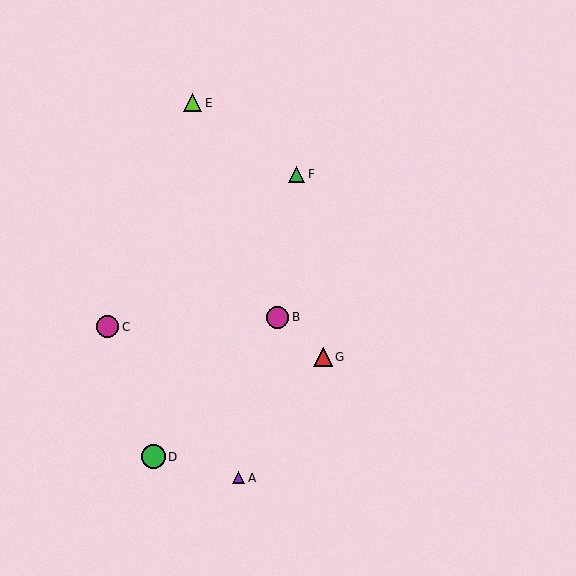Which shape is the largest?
The green circle (labeled D) is the largest.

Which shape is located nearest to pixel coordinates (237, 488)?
The purple triangle (labeled A) at (238, 478) is nearest to that location.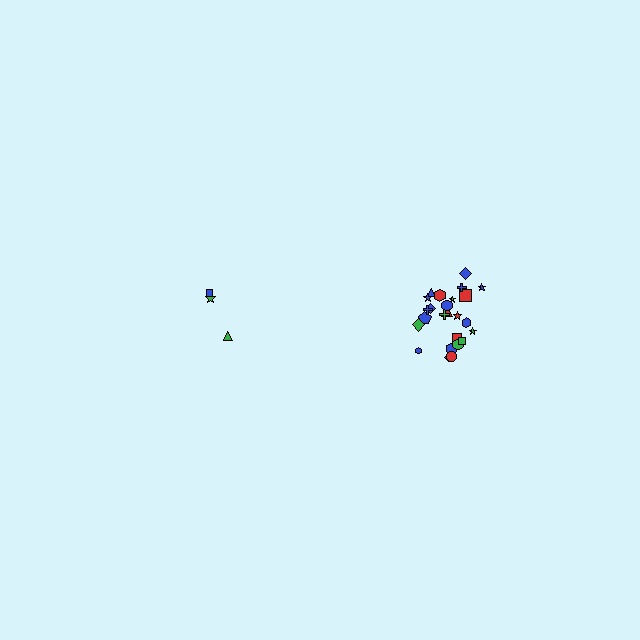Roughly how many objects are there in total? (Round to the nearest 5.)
Roughly 30 objects in total.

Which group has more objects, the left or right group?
The right group.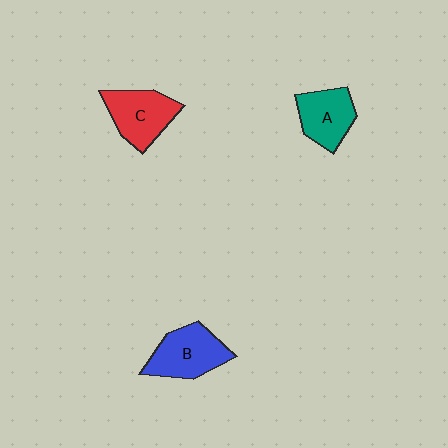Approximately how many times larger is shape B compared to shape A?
Approximately 1.2 times.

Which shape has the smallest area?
Shape A (teal).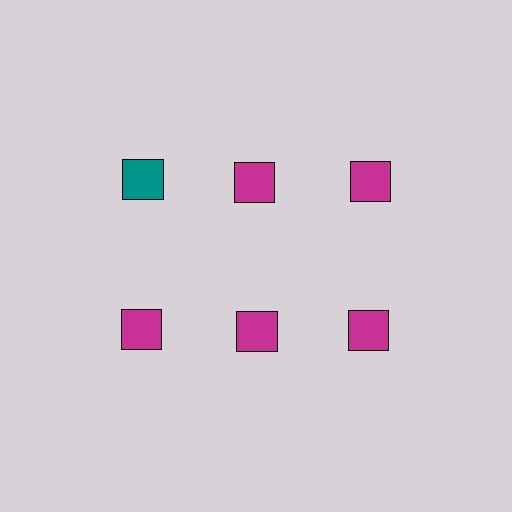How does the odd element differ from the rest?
It has a different color: teal instead of magenta.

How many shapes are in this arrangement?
There are 6 shapes arranged in a grid pattern.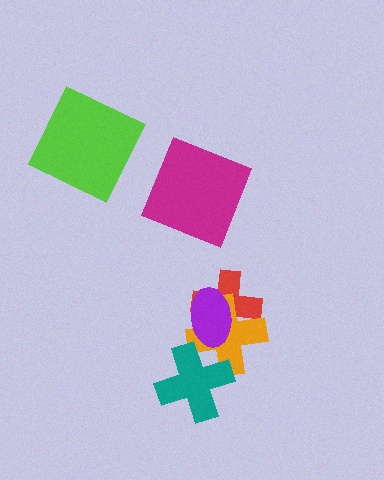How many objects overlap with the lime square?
0 objects overlap with the lime square.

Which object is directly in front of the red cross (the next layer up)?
The orange cross is directly in front of the red cross.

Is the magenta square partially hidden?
No, no other shape covers it.